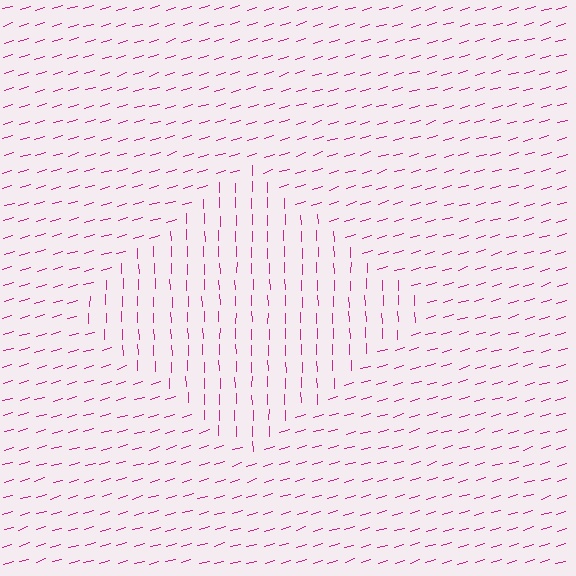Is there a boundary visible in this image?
Yes, there is a texture boundary formed by a change in line orientation.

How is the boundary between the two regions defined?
The boundary is defined purely by a change in line orientation (approximately 75 degrees difference). All lines are the same color and thickness.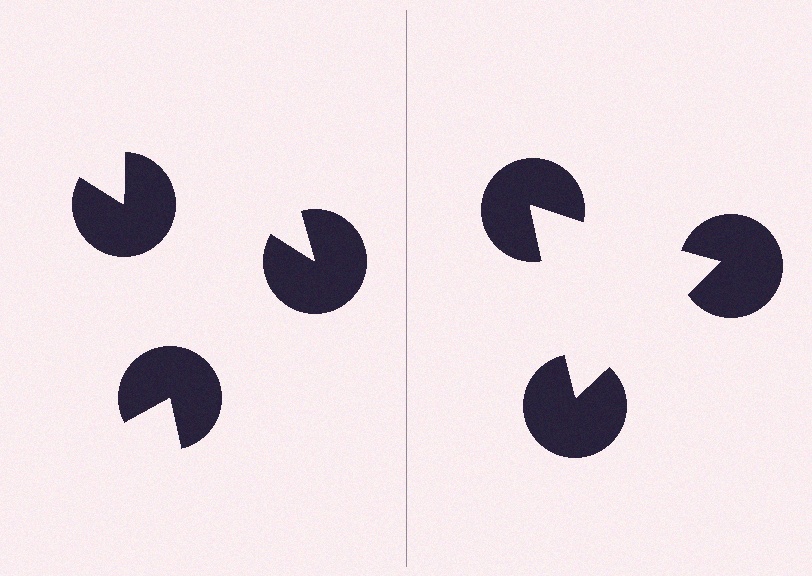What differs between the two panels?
The pac-man discs are positioned identically on both sides; only the wedge orientations differ. On the right they align to a triangle; on the left they are misaligned.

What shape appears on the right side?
An illusory triangle.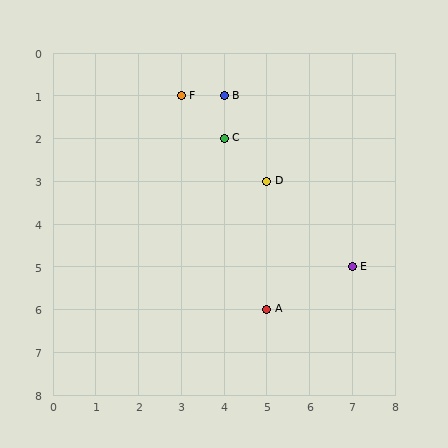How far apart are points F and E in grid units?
Points F and E are 4 columns and 4 rows apart (about 5.7 grid units diagonally).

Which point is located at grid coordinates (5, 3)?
Point D is at (5, 3).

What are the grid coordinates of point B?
Point B is at grid coordinates (4, 1).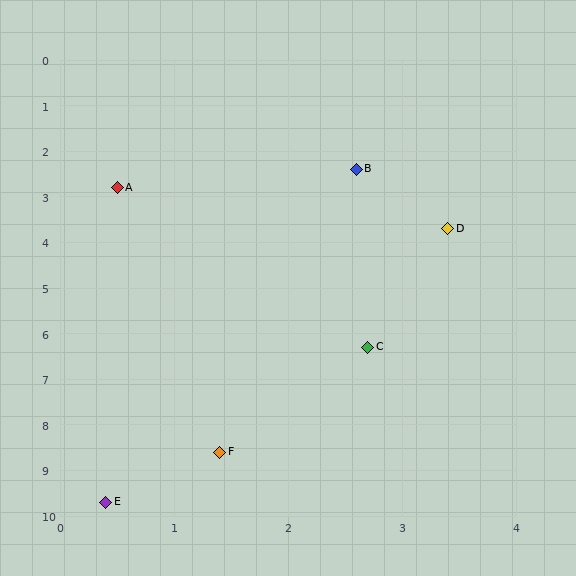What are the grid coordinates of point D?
Point D is at approximately (3.4, 3.7).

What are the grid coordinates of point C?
Point C is at approximately (2.7, 6.3).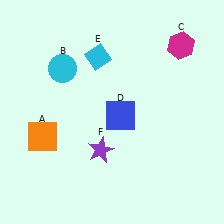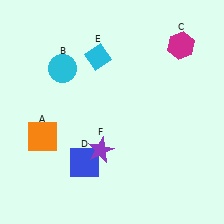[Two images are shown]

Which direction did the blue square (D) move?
The blue square (D) moved down.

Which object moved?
The blue square (D) moved down.